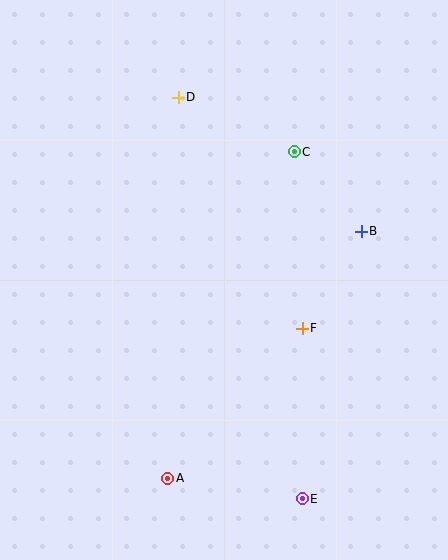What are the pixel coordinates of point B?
Point B is at (361, 231).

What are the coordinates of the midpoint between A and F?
The midpoint between A and F is at (235, 403).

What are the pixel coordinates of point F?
Point F is at (302, 328).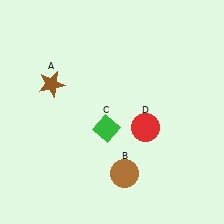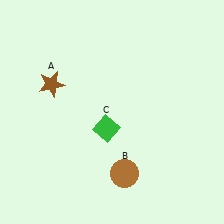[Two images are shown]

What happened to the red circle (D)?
The red circle (D) was removed in Image 2. It was in the bottom-right area of Image 1.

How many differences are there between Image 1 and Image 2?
There is 1 difference between the two images.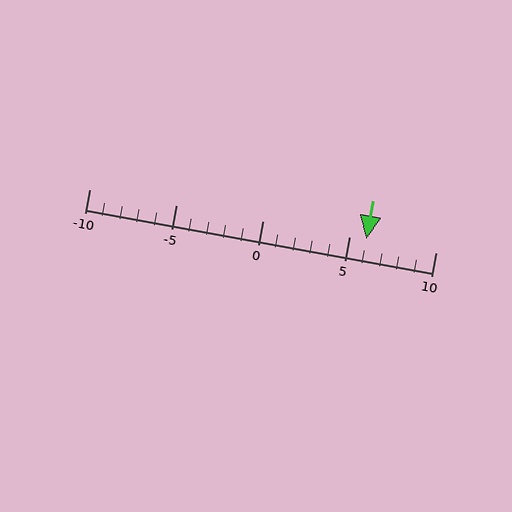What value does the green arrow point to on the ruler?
The green arrow points to approximately 6.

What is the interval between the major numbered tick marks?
The major tick marks are spaced 5 units apart.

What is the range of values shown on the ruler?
The ruler shows values from -10 to 10.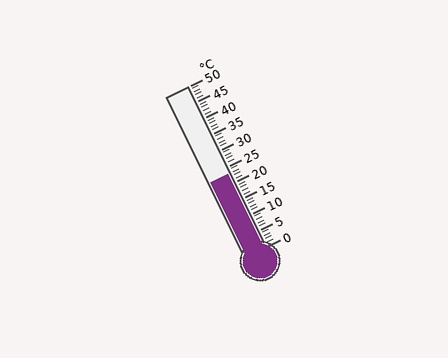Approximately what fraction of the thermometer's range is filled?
The thermometer is filled to approximately 45% of its range.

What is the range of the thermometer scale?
The thermometer scale ranges from 0°C to 50°C.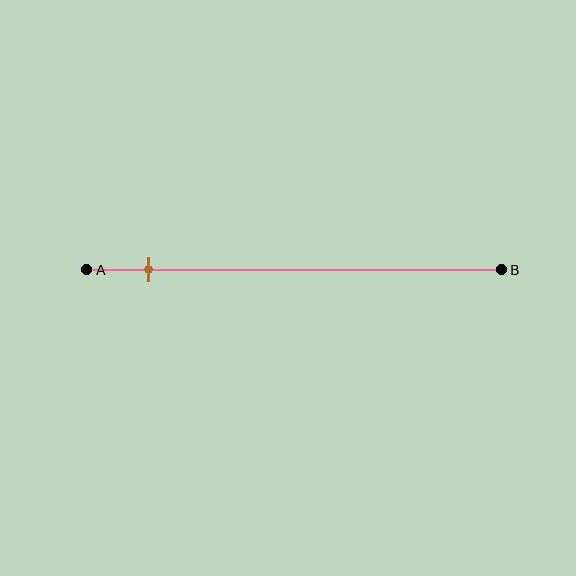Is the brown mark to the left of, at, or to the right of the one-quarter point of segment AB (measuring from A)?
The brown mark is to the left of the one-quarter point of segment AB.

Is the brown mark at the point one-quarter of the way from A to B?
No, the mark is at about 15% from A, not at the 25% one-quarter point.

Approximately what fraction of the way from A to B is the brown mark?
The brown mark is approximately 15% of the way from A to B.